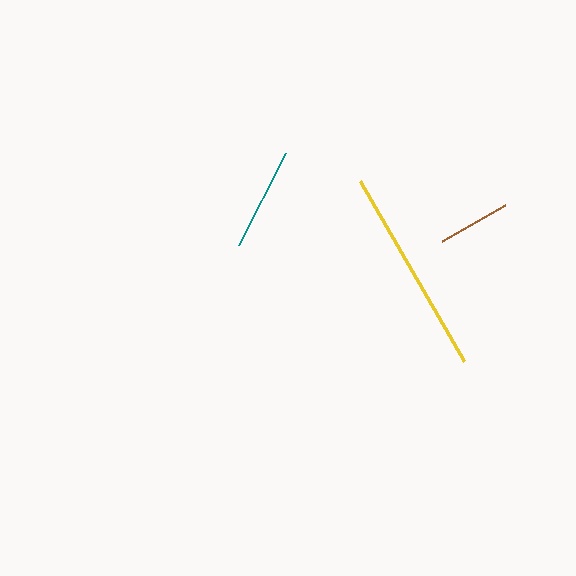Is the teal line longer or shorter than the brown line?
The teal line is longer than the brown line.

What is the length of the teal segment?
The teal segment is approximately 103 pixels long.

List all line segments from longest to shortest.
From longest to shortest: yellow, teal, brown.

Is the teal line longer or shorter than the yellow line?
The yellow line is longer than the teal line.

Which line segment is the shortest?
The brown line is the shortest at approximately 73 pixels.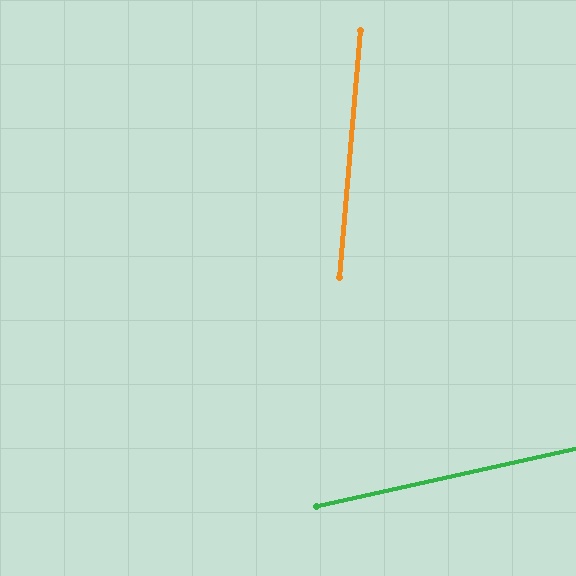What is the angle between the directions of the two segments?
Approximately 73 degrees.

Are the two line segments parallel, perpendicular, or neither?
Neither parallel nor perpendicular — they differ by about 73°.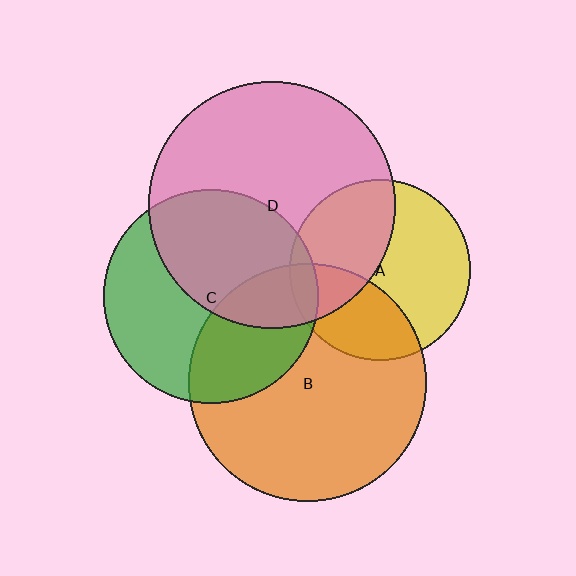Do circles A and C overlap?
Yes.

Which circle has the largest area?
Circle D (pink).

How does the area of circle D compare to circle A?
Approximately 1.8 times.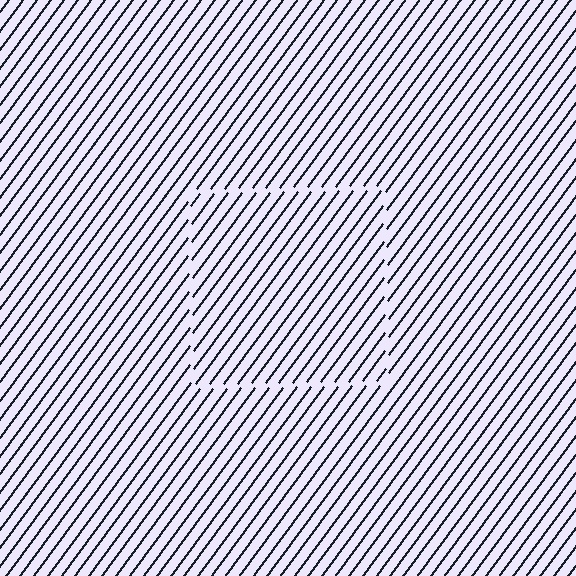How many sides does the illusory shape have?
4 sides — the line-ends trace a square.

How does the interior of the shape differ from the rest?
The interior of the shape contains the same grating, shifted by half a period — the contour is defined by the phase discontinuity where line-ends from the inner and outer gratings abut.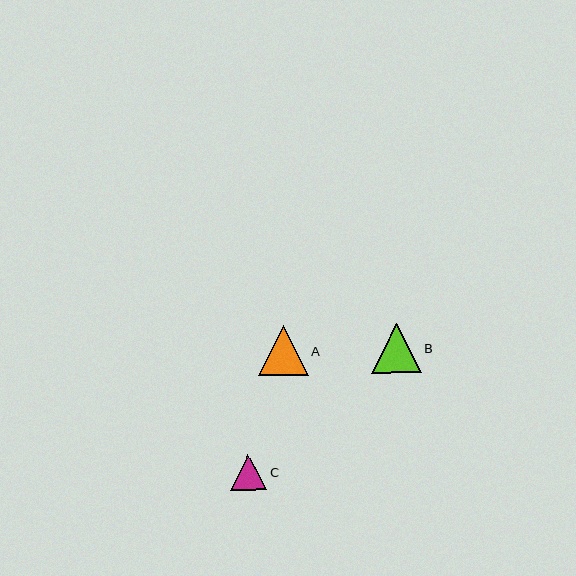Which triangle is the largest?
Triangle A is the largest with a size of approximately 50 pixels.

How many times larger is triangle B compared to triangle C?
Triangle B is approximately 1.4 times the size of triangle C.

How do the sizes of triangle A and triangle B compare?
Triangle A and triangle B are approximately the same size.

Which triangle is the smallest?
Triangle C is the smallest with a size of approximately 36 pixels.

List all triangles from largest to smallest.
From largest to smallest: A, B, C.